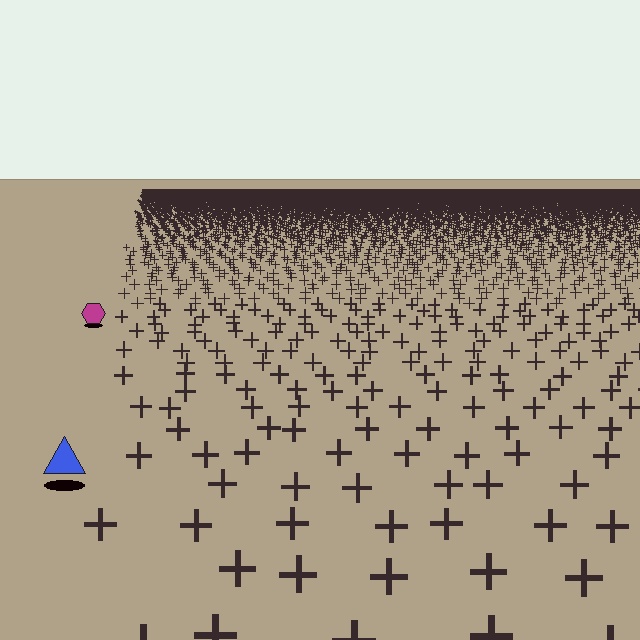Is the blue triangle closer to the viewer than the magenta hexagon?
Yes. The blue triangle is closer — you can tell from the texture gradient: the ground texture is coarser near it.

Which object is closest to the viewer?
The blue triangle is closest. The texture marks near it are larger and more spread out.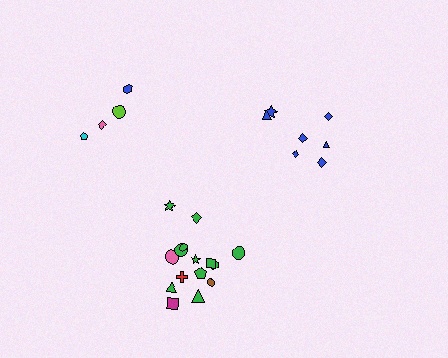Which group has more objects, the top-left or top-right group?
The top-right group.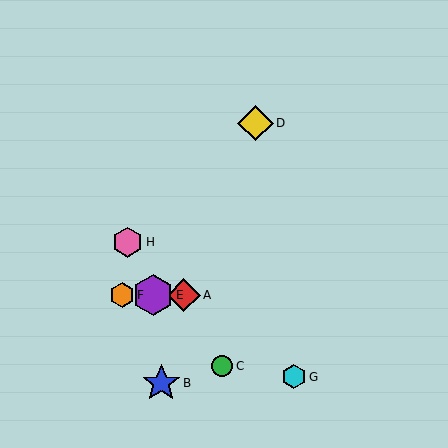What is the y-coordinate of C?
Object C is at y≈366.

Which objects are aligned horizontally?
Objects A, E, F are aligned horizontally.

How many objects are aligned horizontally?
3 objects (A, E, F) are aligned horizontally.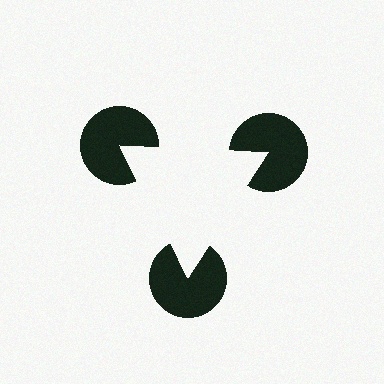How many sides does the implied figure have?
3 sides.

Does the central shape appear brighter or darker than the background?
It typically appears slightly brighter than the background, even though no actual brightness change is drawn.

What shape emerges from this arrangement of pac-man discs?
An illusory triangle — its edges are inferred from the aligned wedge cuts in the pac-man discs, not physically drawn.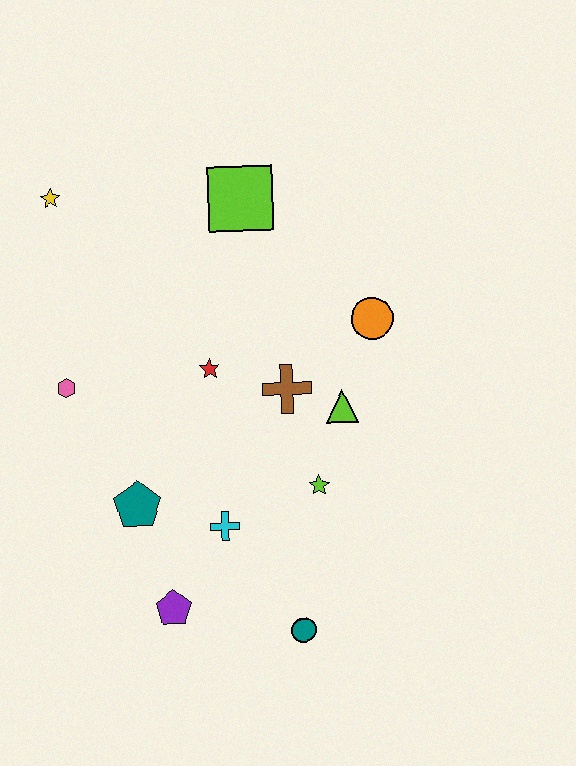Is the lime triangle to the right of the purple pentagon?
Yes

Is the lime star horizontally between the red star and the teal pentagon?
No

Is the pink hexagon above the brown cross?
Yes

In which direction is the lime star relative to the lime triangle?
The lime star is below the lime triangle.